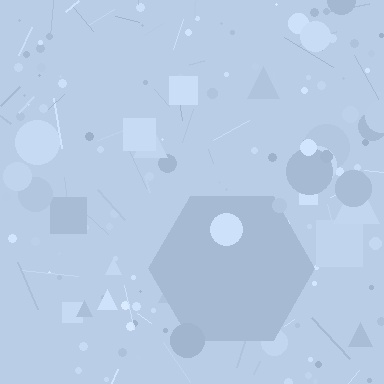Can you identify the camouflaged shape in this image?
The camouflaged shape is a hexagon.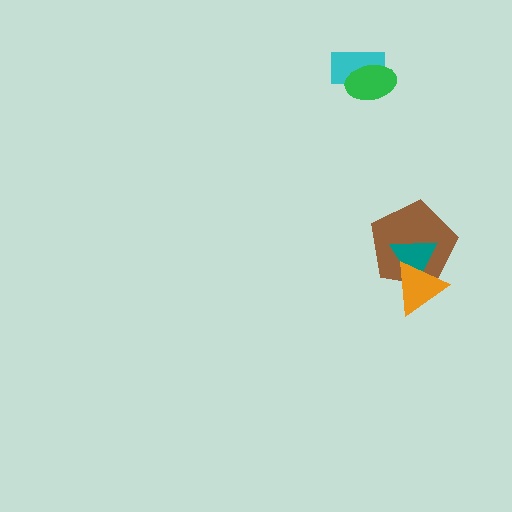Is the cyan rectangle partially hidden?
Yes, it is partially covered by another shape.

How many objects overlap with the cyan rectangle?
1 object overlaps with the cyan rectangle.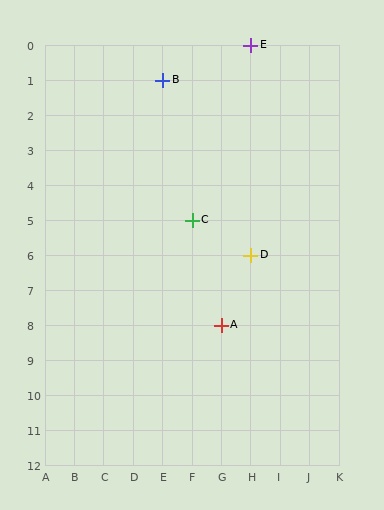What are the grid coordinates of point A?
Point A is at grid coordinates (G, 8).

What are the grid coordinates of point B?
Point B is at grid coordinates (E, 1).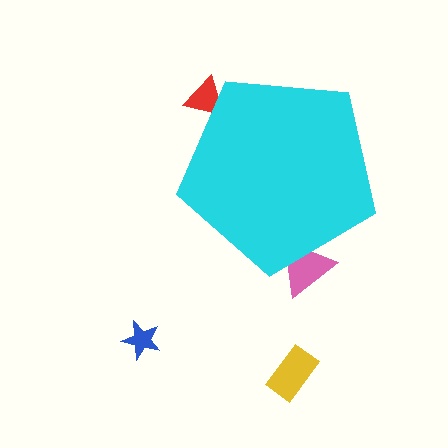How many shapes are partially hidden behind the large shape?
2 shapes are partially hidden.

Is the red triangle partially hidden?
Yes, the red triangle is partially hidden behind the cyan pentagon.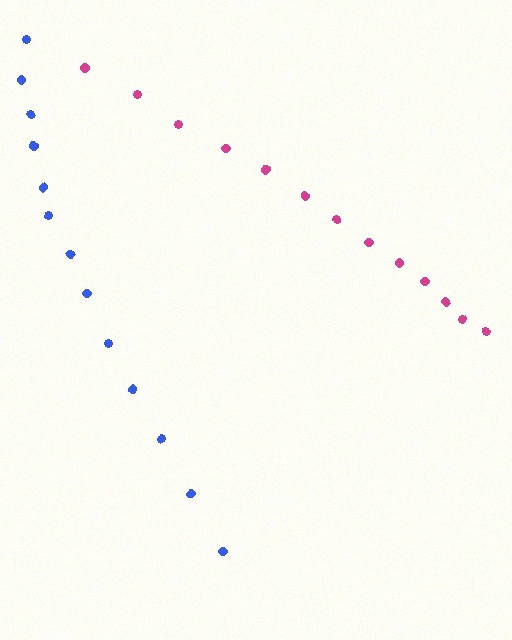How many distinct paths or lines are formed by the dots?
There are 2 distinct paths.